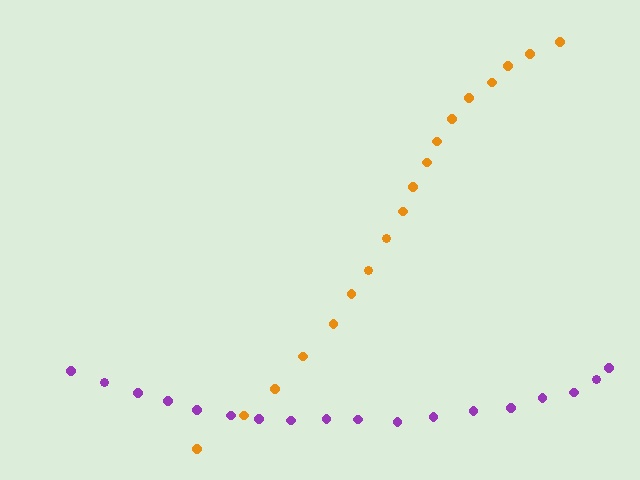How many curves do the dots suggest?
There are 2 distinct paths.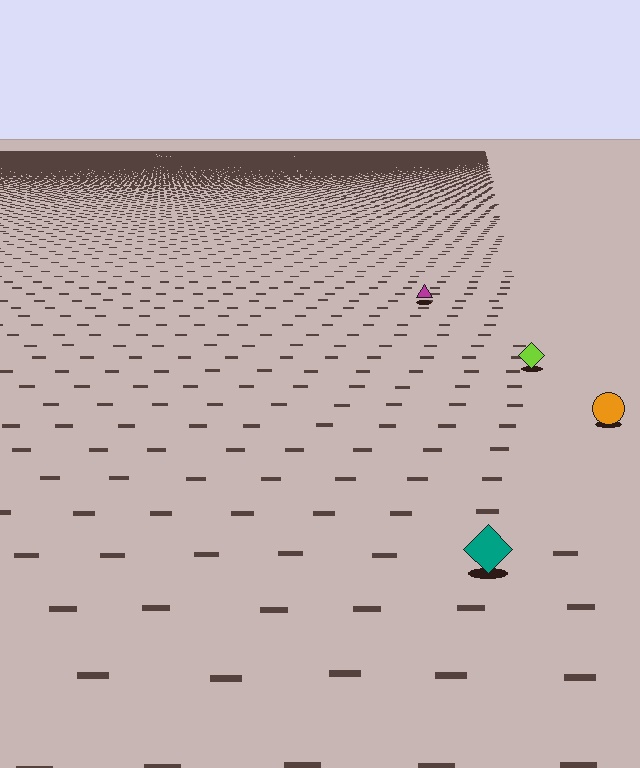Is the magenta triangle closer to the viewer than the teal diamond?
No. The teal diamond is closer — you can tell from the texture gradient: the ground texture is coarser near it.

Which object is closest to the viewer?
The teal diamond is closest. The texture marks near it are larger and more spread out.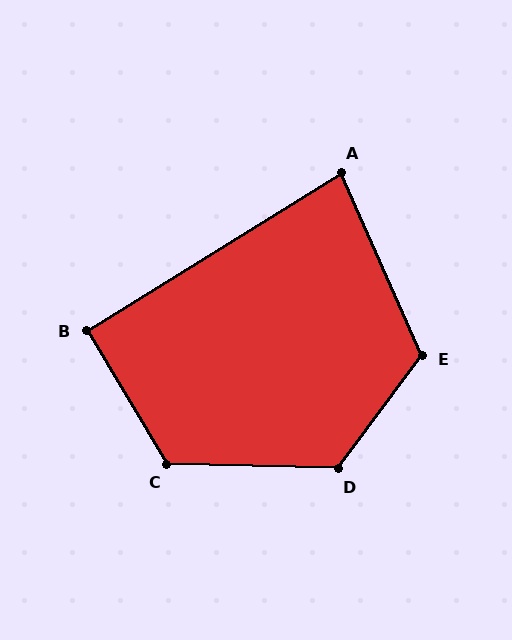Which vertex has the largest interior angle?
D, at approximately 125 degrees.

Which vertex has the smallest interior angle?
A, at approximately 82 degrees.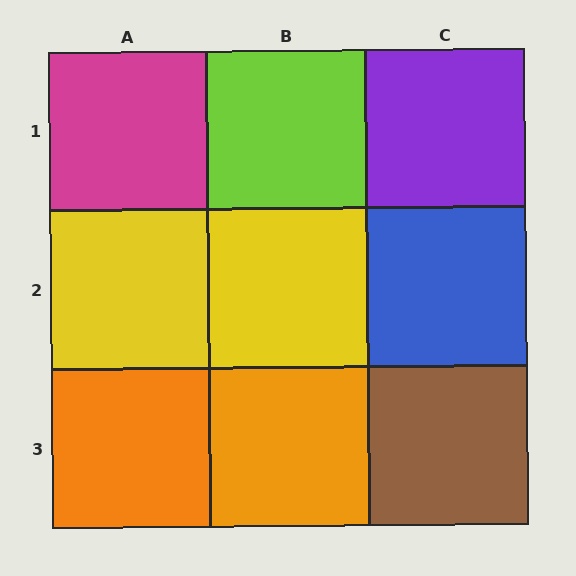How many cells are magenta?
1 cell is magenta.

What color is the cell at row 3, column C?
Brown.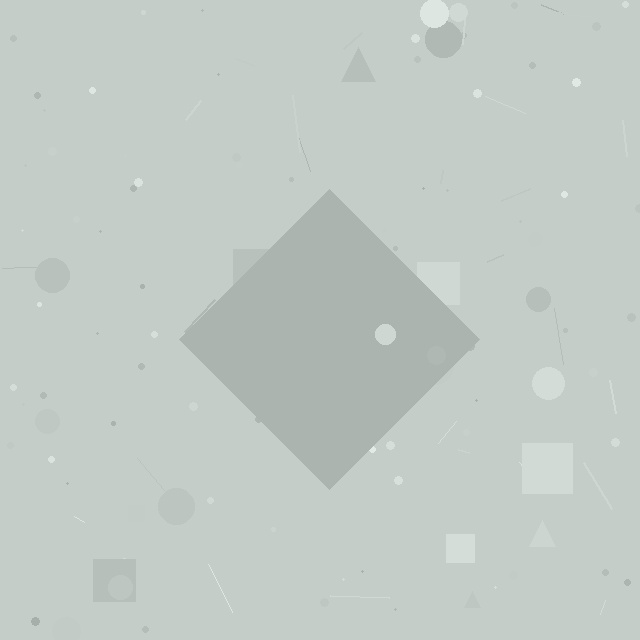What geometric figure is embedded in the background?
A diamond is embedded in the background.